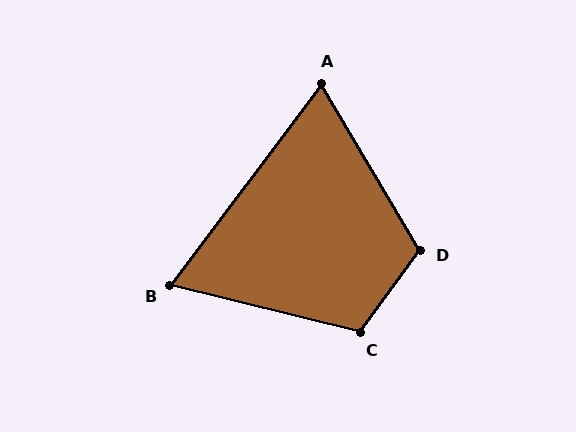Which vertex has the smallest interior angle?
B, at approximately 67 degrees.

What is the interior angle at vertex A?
Approximately 67 degrees (acute).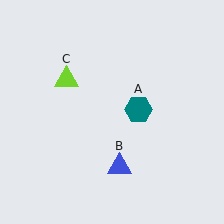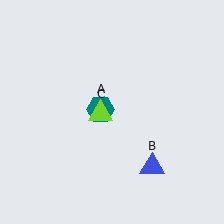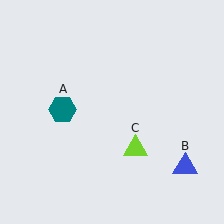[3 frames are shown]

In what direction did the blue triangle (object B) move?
The blue triangle (object B) moved right.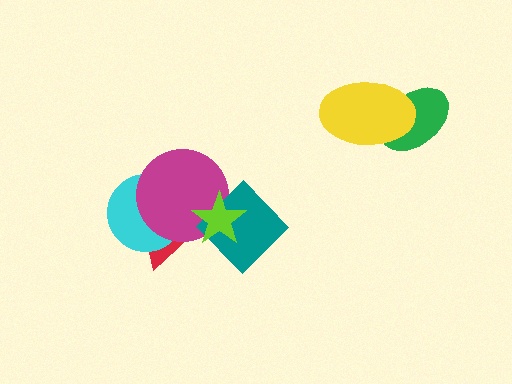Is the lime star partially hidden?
No, no other shape covers it.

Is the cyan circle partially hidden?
Yes, it is partially covered by another shape.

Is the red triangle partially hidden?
Yes, it is partially covered by another shape.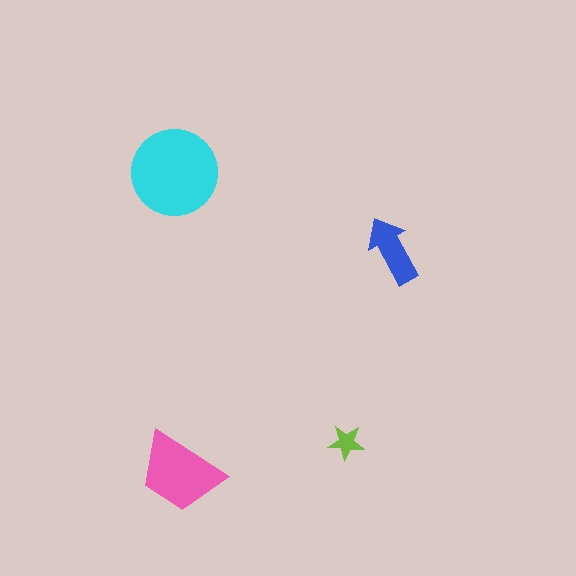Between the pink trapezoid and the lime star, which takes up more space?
The pink trapezoid.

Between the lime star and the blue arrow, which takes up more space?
The blue arrow.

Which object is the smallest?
The lime star.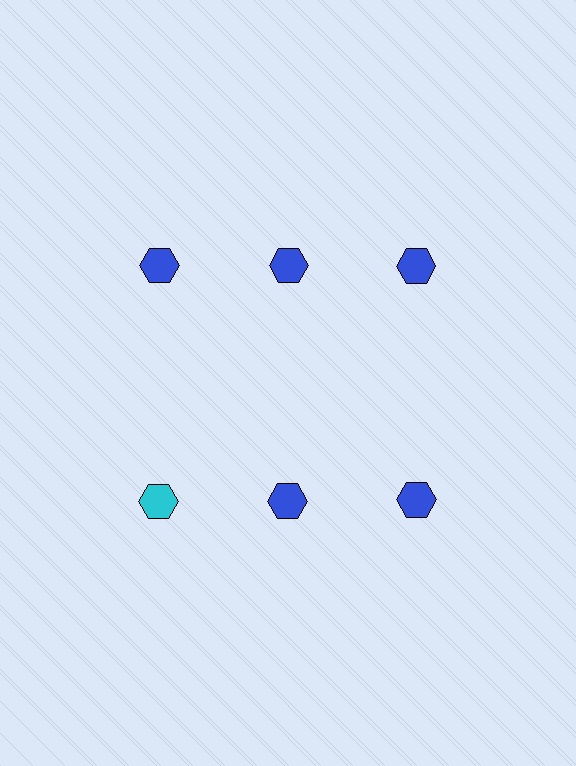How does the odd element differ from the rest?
It has a different color: cyan instead of blue.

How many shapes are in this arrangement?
There are 6 shapes arranged in a grid pattern.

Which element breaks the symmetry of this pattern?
The cyan hexagon in the second row, leftmost column breaks the symmetry. All other shapes are blue hexagons.